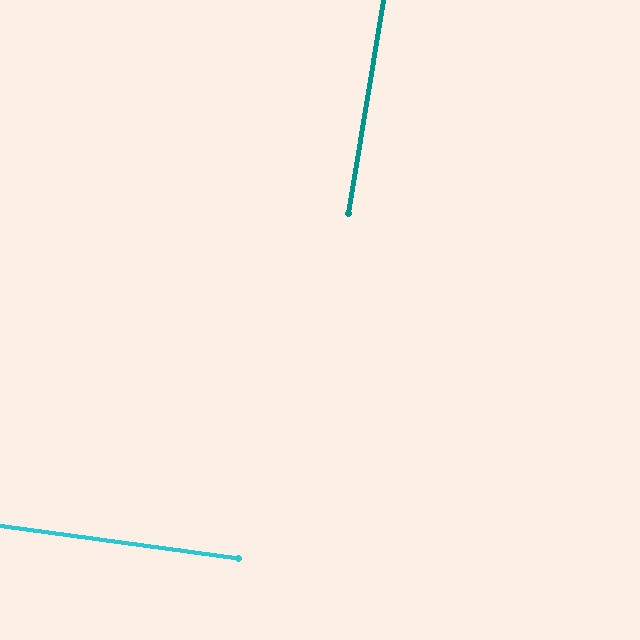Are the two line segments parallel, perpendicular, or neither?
Perpendicular — they meet at approximately 89°.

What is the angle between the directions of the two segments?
Approximately 89 degrees.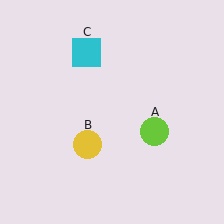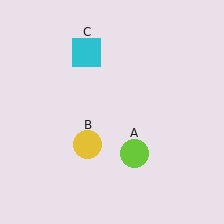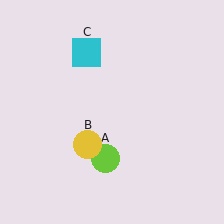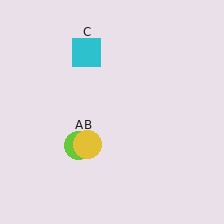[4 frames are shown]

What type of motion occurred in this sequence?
The lime circle (object A) rotated clockwise around the center of the scene.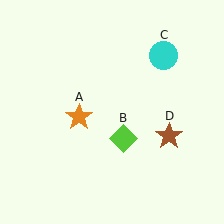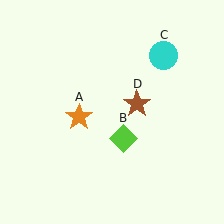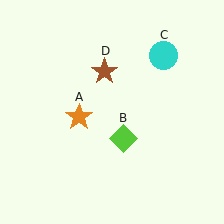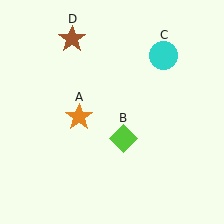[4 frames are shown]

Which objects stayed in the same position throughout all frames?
Orange star (object A) and lime diamond (object B) and cyan circle (object C) remained stationary.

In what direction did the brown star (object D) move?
The brown star (object D) moved up and to the left.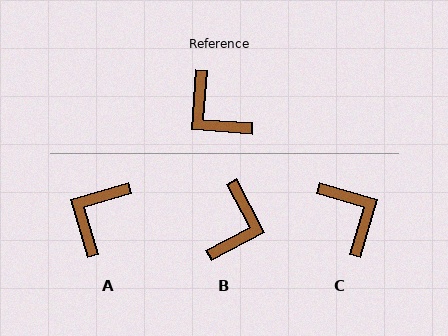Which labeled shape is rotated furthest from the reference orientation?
C, about 168 degrees away.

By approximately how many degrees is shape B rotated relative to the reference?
Approximately 122 degrees counter-clockwise.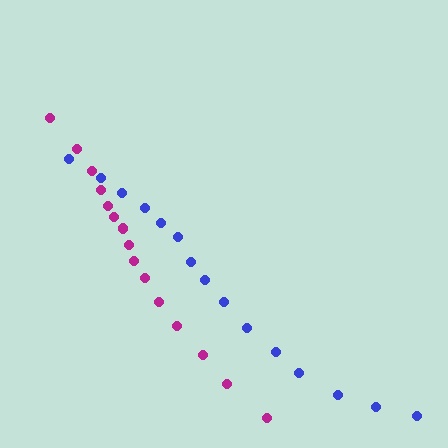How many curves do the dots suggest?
There are 2 distinct paths.